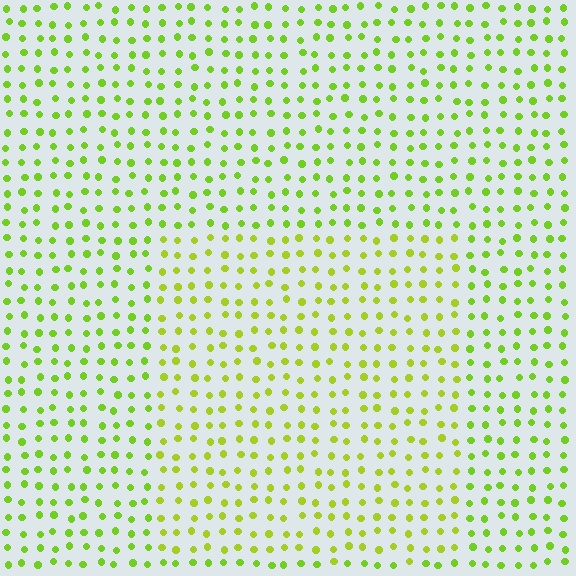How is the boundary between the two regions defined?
The boundary is defined purely by a slight shift in hue (about 18 degrees). Spacing, size, and orientation are identical on both sides.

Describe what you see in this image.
The image is filled with small lime elements in a uniform arrangement. A rectangle-shaped region is visible where the elements are tinted to a slightly different hue, forming a subtle color boundary.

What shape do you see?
I see a rectangle.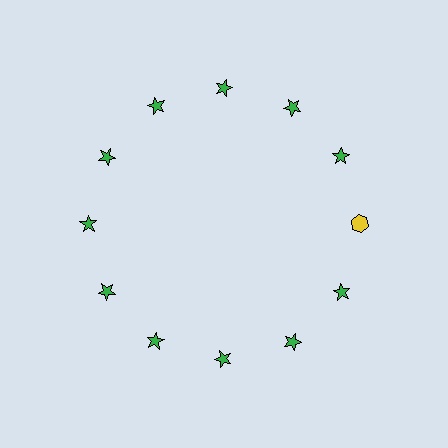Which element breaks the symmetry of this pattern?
The yellow hexagon at roughly the 3 o'clock position breaks the symmetry. All other shapes are green stars.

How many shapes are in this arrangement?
There are 12 shapes arranged in a ring pattern.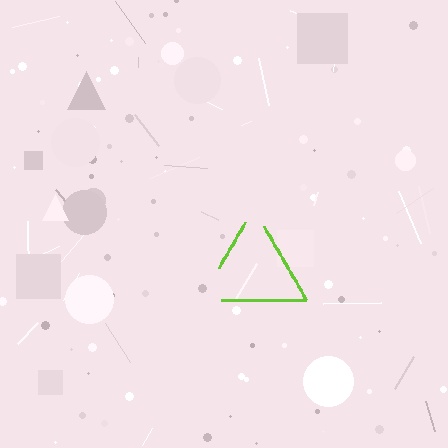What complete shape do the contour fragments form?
The contour fragments form a triangle.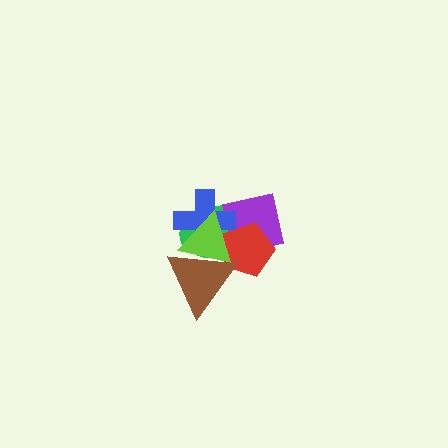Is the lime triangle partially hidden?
Yes, it is partially covered by another shape.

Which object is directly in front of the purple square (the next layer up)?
The blue cross is directly in front of the purple square.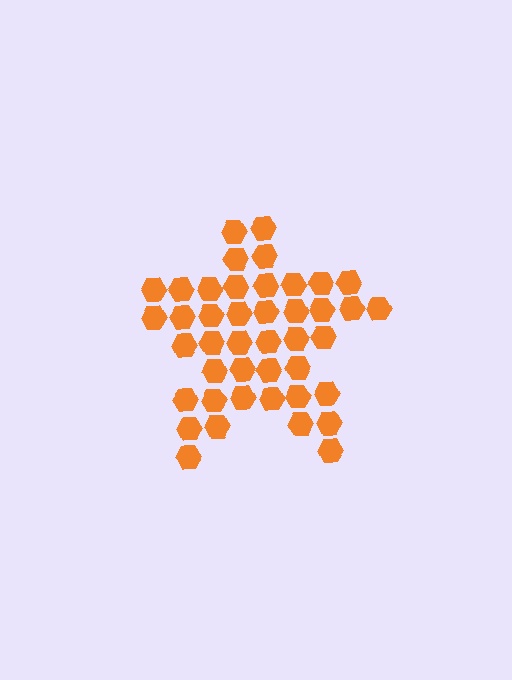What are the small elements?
The small elements are hexagons.